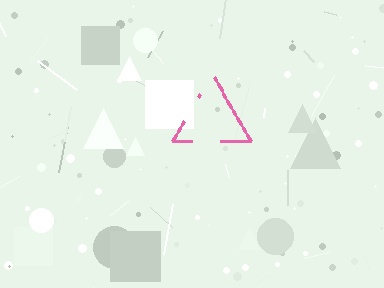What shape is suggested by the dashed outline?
The dashed outline suggests a triangle.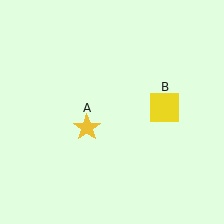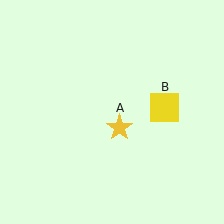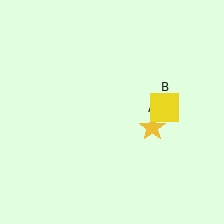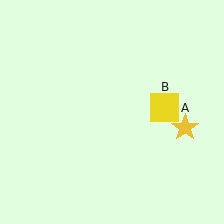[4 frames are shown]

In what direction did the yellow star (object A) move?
The yellow star (object A) moved right.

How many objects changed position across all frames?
1 object changed position: yellow star (object A).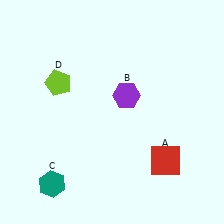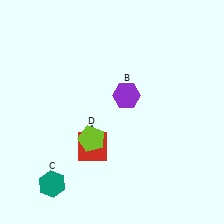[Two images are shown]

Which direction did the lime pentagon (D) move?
The lime pentagon (D) moved down.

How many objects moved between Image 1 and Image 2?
2 objects moved between the two images.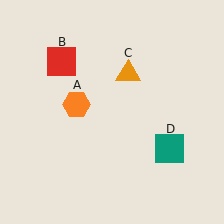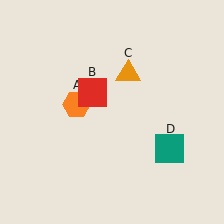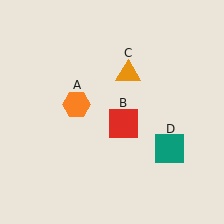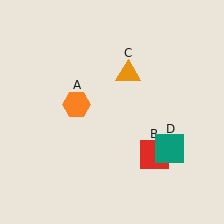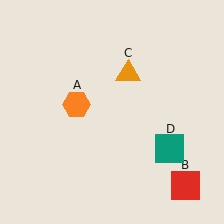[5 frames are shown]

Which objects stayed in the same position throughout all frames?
Orange hexagon (object A) and orange triangle (object C) and teal square (object D) remained stationary.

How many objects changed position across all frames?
1 object changed position: red square (object B).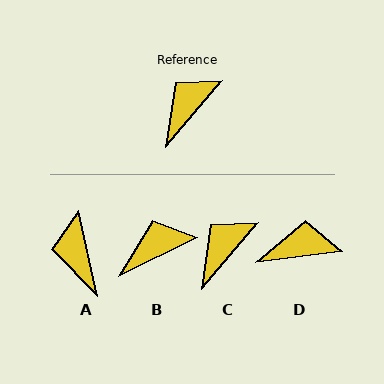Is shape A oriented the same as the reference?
No, it is off by about 53 degrees.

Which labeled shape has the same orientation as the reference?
C.